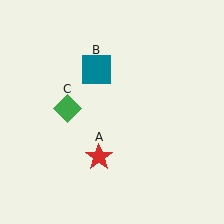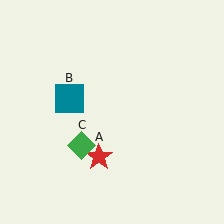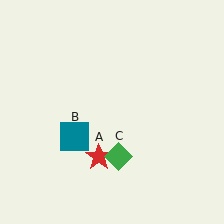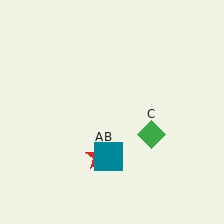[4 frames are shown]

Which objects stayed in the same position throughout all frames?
Red star (object A) remained stationary.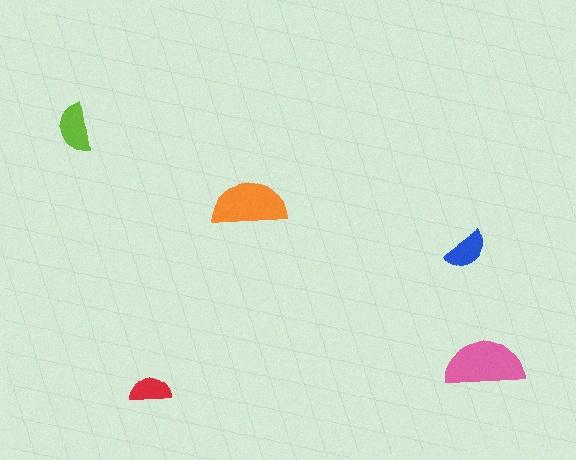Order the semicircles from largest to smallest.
the pink one, the orange one, the lime one, the blue one, the red one.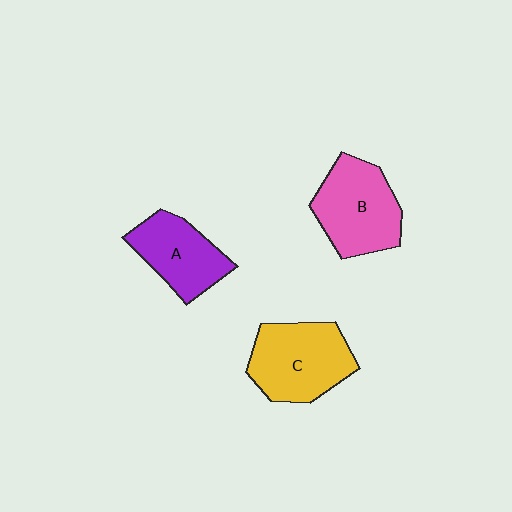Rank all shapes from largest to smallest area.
From largest to smallest: C (yellow), B (pink), A (purple).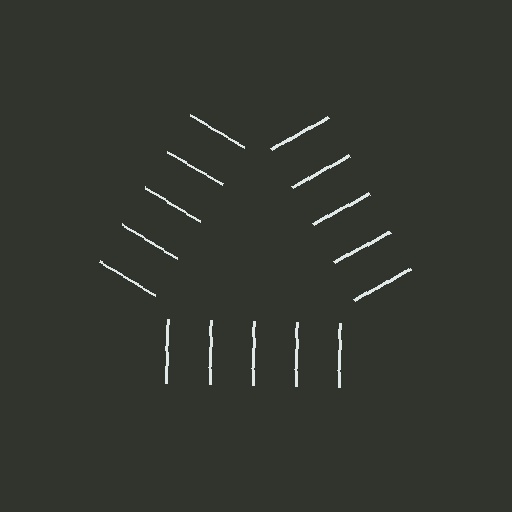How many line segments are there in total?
15 — 5 along each of the 3 edges.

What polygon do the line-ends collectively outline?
An illusory triangle — the line segments terminate on its edges but no continuous stroke is drawn.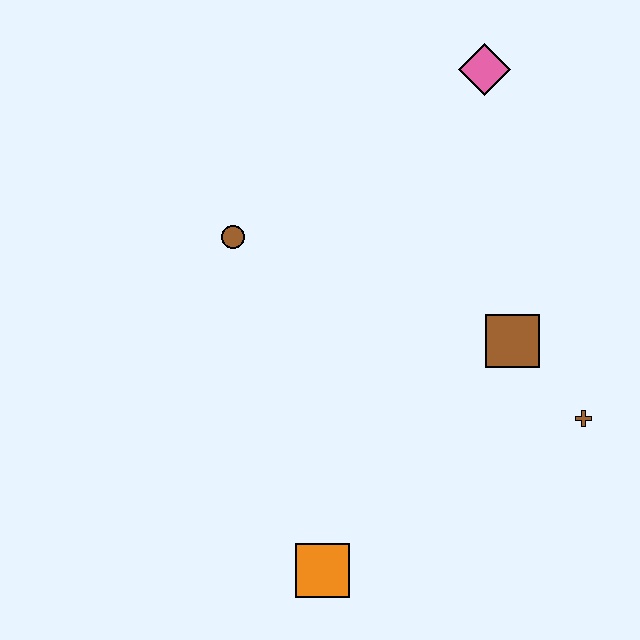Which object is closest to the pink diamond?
The brown square is closest to the pink diamond.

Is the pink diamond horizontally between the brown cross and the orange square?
Yes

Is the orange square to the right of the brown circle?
Yes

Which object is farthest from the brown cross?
The brown circle is farthest from the brown cross.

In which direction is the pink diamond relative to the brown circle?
The pink diamond is to the right of the brown circle.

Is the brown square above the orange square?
Yes